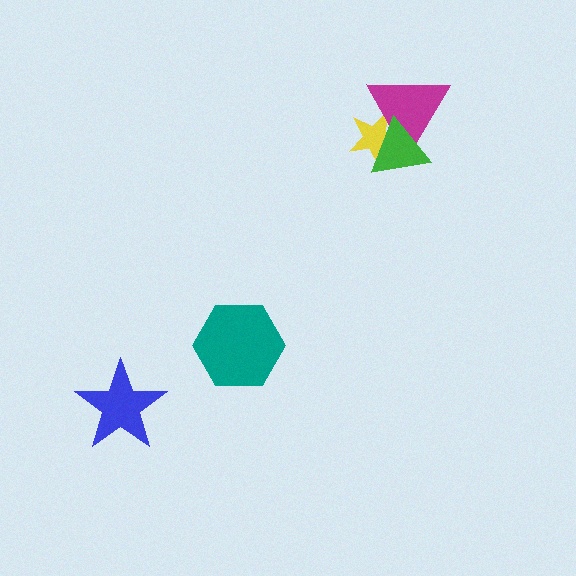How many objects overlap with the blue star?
0 objects overlap with the blue star.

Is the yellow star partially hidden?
Yes, it is partially covered by another shape.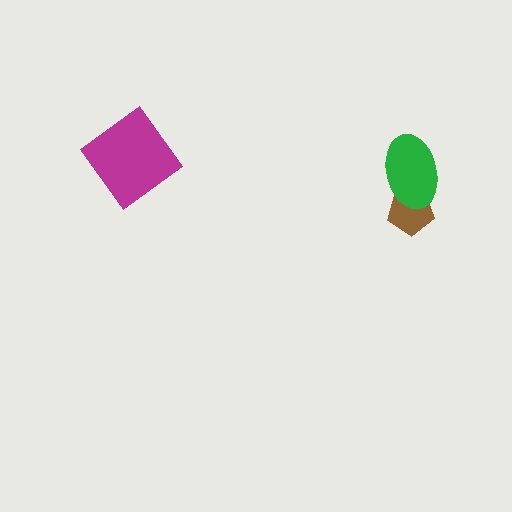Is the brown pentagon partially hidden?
Yes, it is partially covered by another shape.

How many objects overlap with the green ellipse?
1 object overlaps with the green ellipse.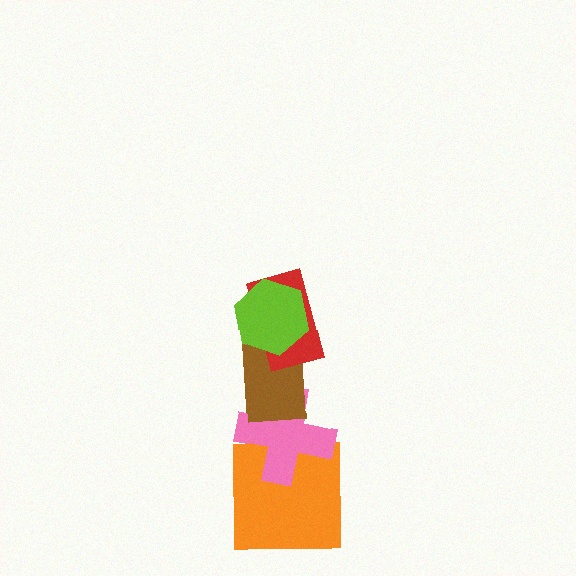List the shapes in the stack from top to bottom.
From top to bottom: the lime hexagon, the red rectangle, the brown rectangle, the pink cross, the orange square.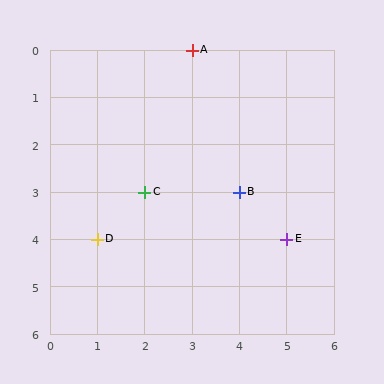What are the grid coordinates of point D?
Point D is at grid coordinates (1, 4).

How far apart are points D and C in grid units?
Points D and C are 1 column and 1 row apart (about 1.4 grid units diagonally).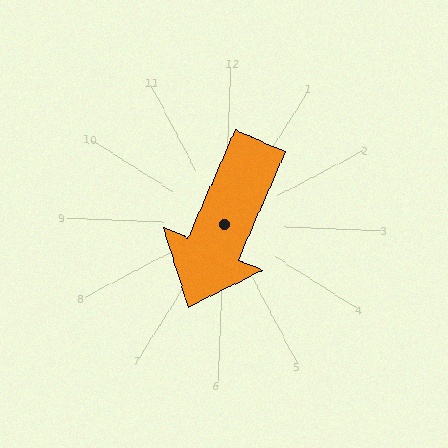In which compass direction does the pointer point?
South.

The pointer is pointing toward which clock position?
Roughly 7 o'clock.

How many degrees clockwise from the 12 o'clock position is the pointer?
Approximately 201 degrees.